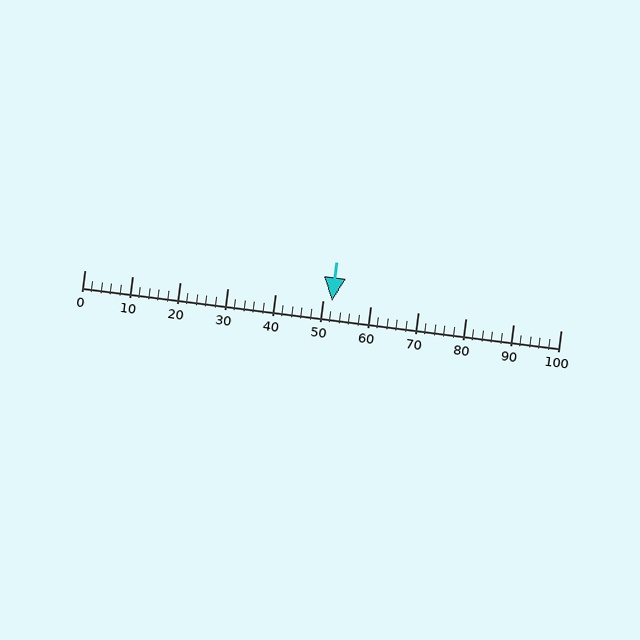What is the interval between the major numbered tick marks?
The major tick marks are spaced 10 units apart.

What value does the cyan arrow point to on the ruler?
The cyan arrow points to approximately 52.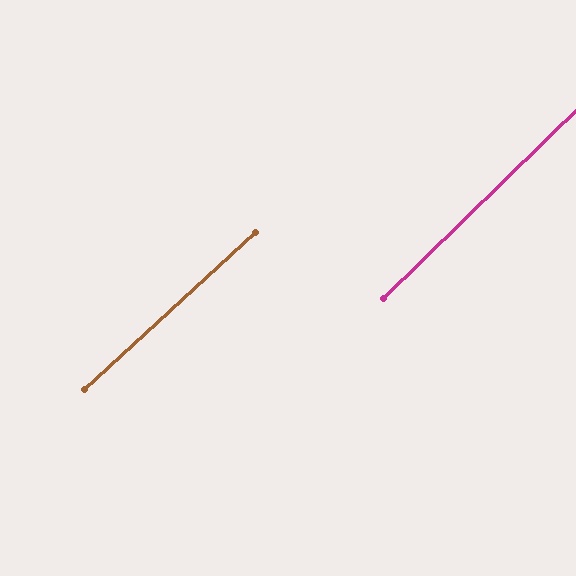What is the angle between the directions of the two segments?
Approximately 2 degrees.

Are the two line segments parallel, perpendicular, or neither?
Parallel — their directions differ by only 1.8°.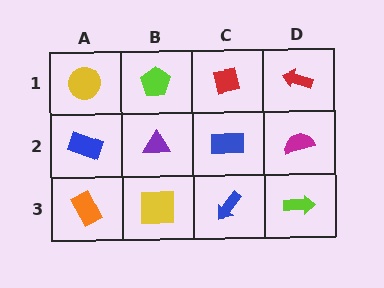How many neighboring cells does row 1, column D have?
2.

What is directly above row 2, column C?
A red square.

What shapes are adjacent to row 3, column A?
A blue rectangle (row 2, column A), a yellow square (row 3, column B).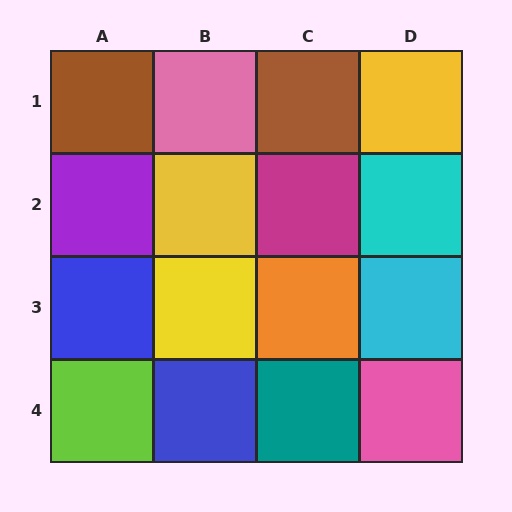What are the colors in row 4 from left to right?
Lime, blue, teal, pink.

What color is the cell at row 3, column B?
Yellow.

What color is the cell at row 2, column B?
Yellow.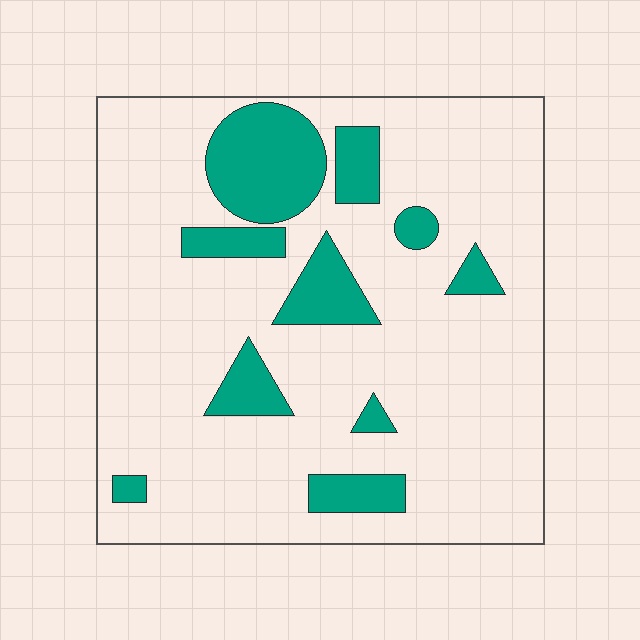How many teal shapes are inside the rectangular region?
10.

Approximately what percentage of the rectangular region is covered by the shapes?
Approximately 20%.